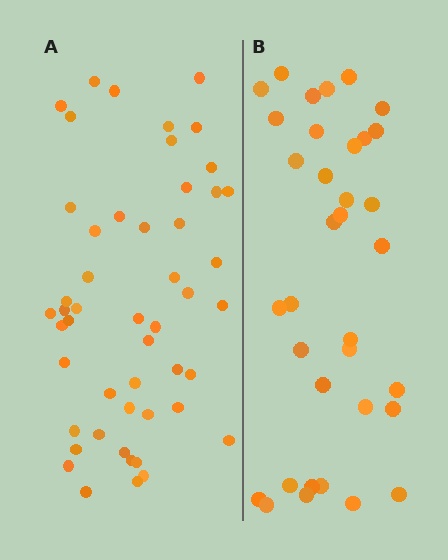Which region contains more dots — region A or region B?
Region A (the left region) has more dots.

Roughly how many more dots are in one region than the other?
Region A has approximately 15 more dots than region B.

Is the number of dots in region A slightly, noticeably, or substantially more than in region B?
Region A has noticeably more, but not dramatically so. The ratio is roughly 1.4 to 1.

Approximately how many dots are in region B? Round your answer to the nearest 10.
About 40 dots. (The exact count is 35, which rounds to 40.)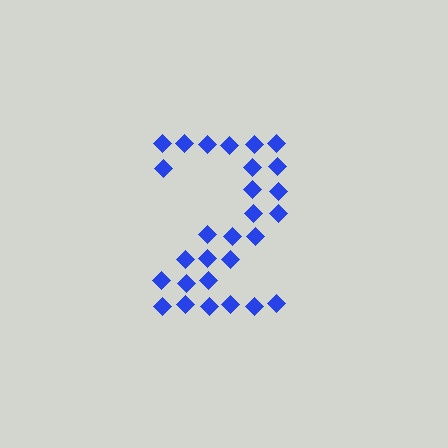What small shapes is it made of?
It is made of small diamonds.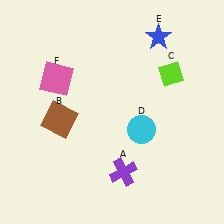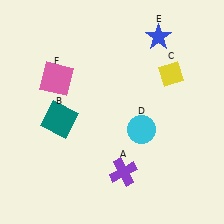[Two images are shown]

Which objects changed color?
B changed from brown to teal. C changed from lime to yellow.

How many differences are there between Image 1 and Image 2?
There are 2 differences between the two images.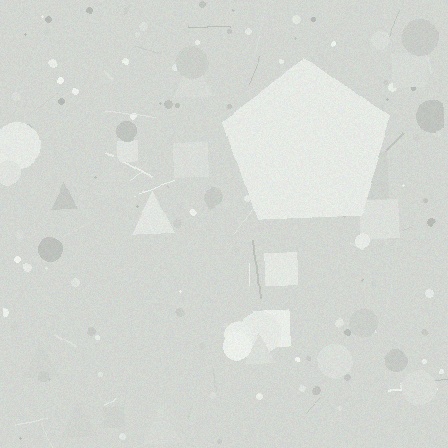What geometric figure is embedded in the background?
A pentagon is embedded in the background.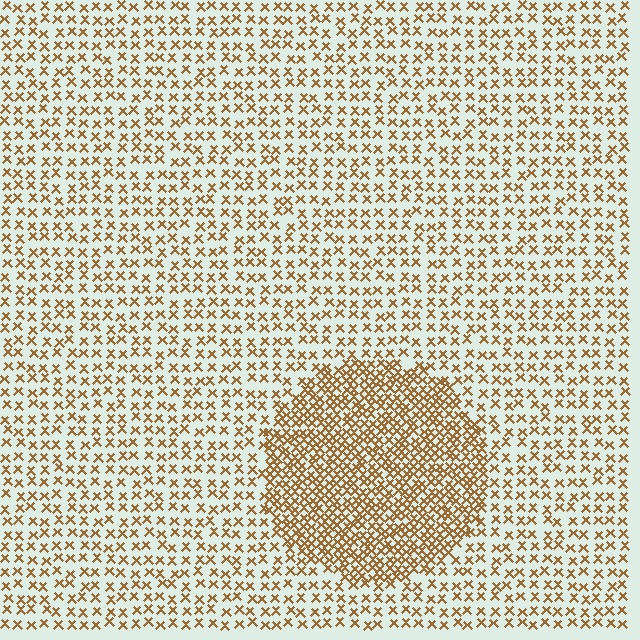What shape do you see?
I see a circle.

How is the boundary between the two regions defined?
The boundary is defined by a change in element density (approximately 2.3x ratio). All elements are the same color, size, and shape.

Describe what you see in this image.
The image contains small brown elements arranged at two different densities. A circle-shaped region is visible where the elements are more densely packed than the surrounding area.